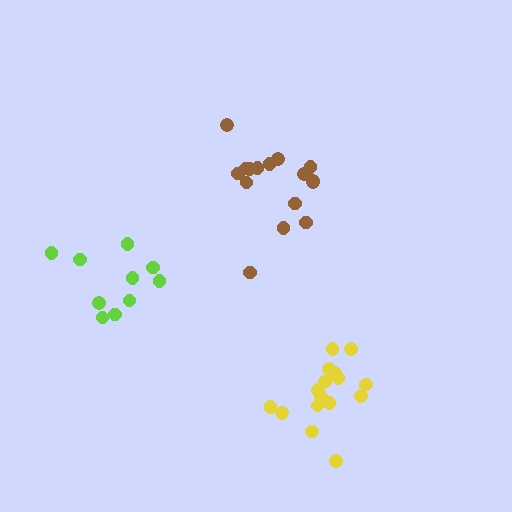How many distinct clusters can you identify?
There are 3 distinct clusters.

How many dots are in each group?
Group 1: 16 dots, Group 2: 16 dots, Group 3: 10 dots (42 total).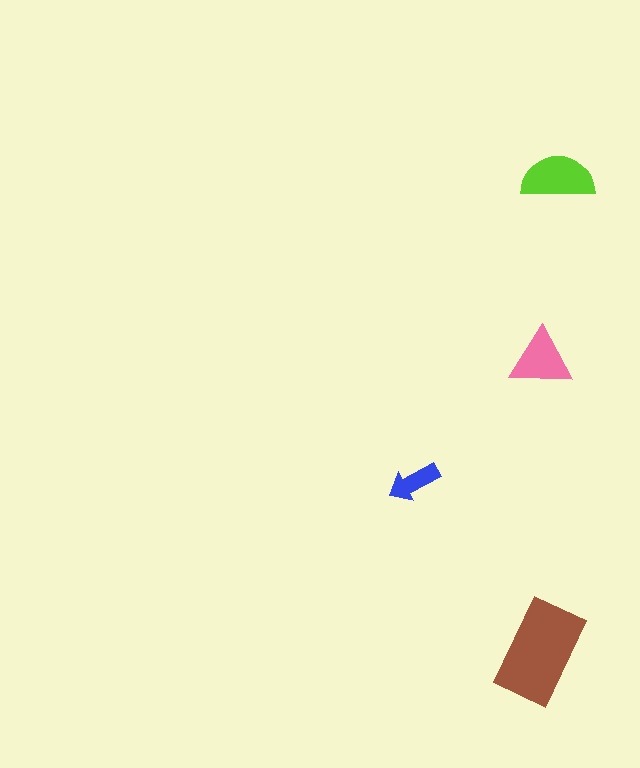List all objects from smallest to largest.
The blue arrow, the pink triangle, the lime semicircle, the brown rectangle.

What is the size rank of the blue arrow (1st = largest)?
4th.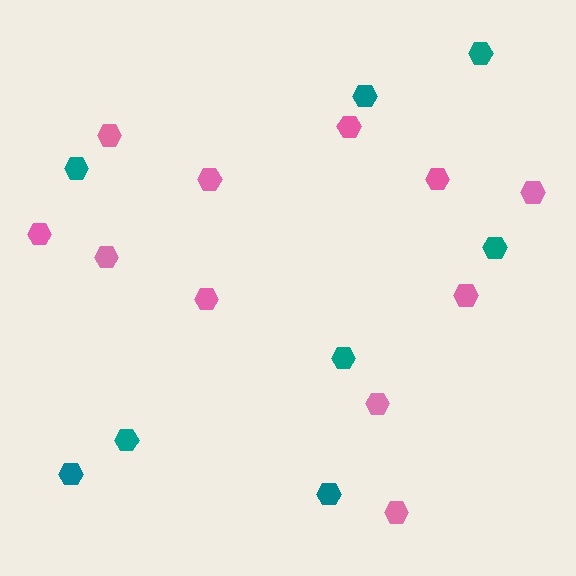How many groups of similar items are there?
There are 2 groups: one group of teal hexagons (8) and one group of pink hexagons (11).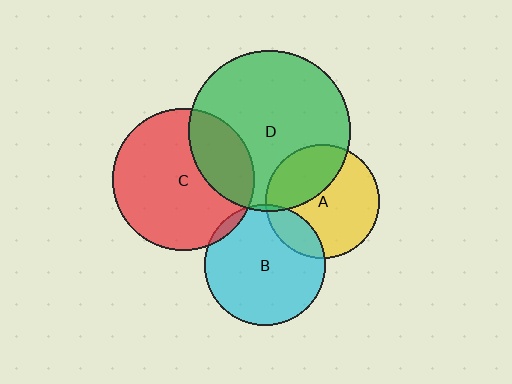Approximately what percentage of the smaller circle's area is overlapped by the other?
Approximately 5%.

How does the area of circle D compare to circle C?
Approximately 1.3 times.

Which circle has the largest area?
Circle D (green).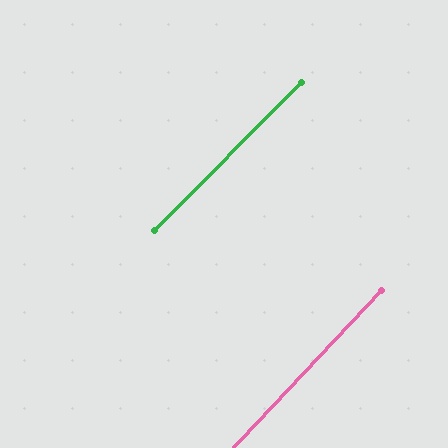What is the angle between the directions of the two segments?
Approximately 1 degree.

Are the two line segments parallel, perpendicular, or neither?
Parallel — their directions differ by only 1.5°.